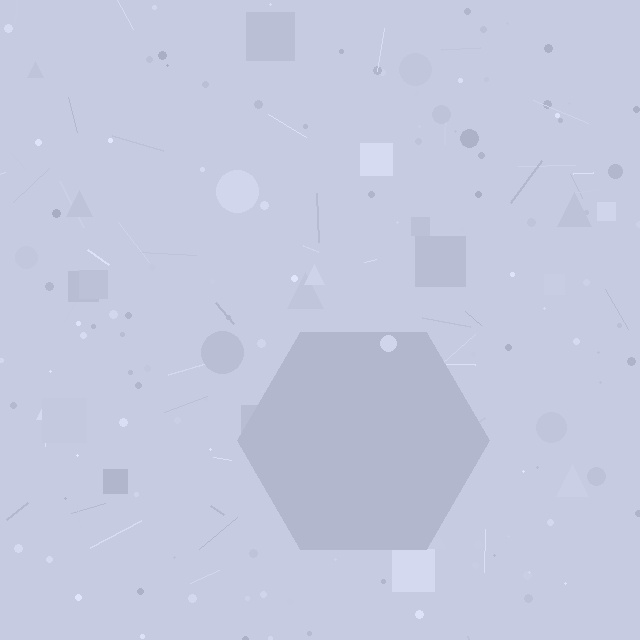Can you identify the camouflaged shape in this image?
The camouflaged shape is a hexagon.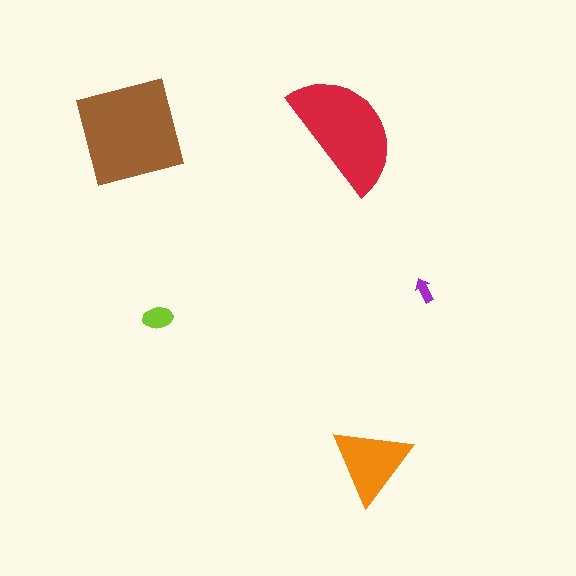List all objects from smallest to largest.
The purple arrow, the lime ellipse, the orange triangle, the red semicircle, the brown square.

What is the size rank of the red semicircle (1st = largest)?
2nd.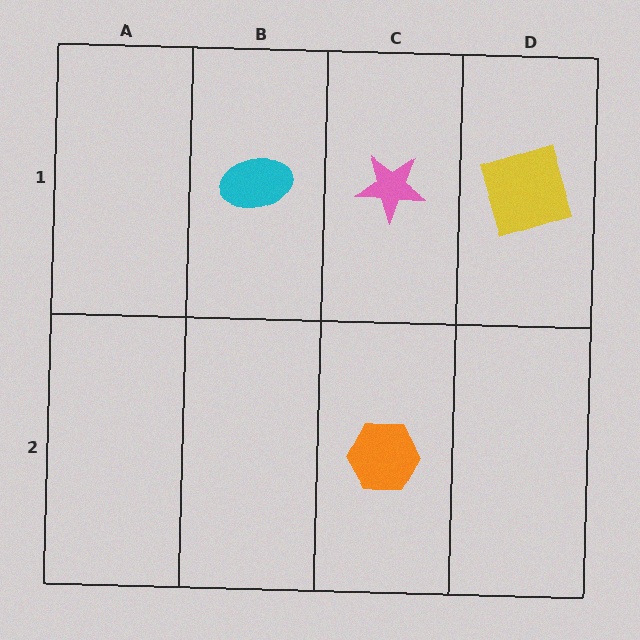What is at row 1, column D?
A yellow square.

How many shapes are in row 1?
3 shapes.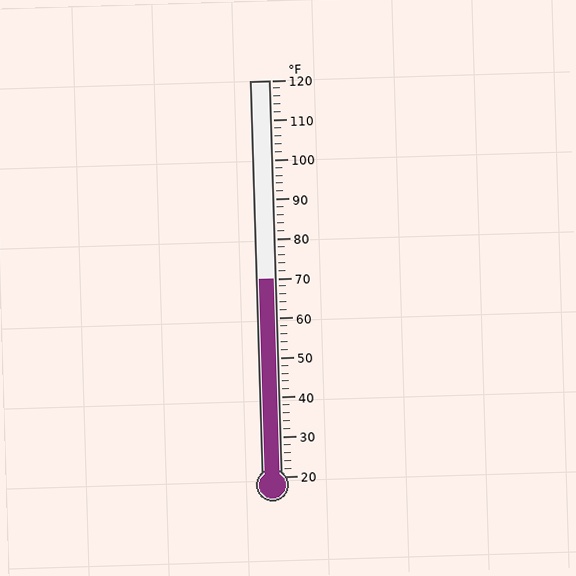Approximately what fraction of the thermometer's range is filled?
The thermometer is filled to approximately 50% of its range.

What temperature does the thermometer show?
The thermometer shows approximately 70°F.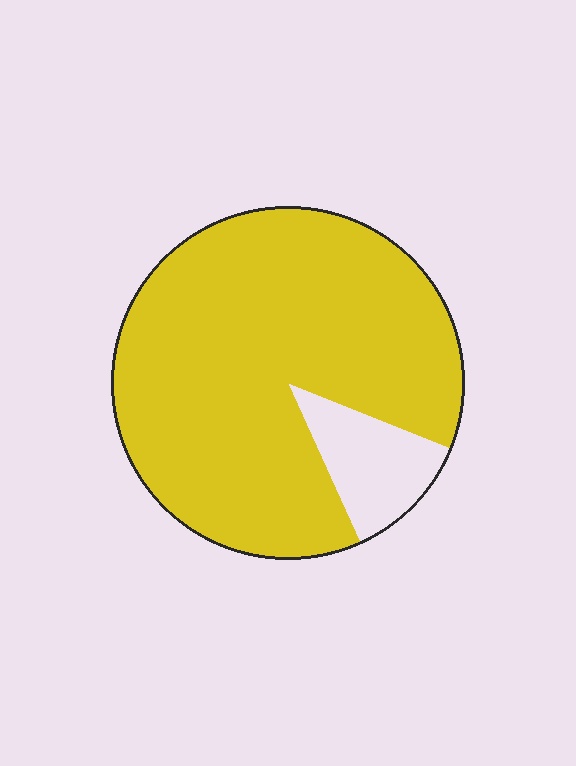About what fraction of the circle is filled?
About seven eighths (7/8).